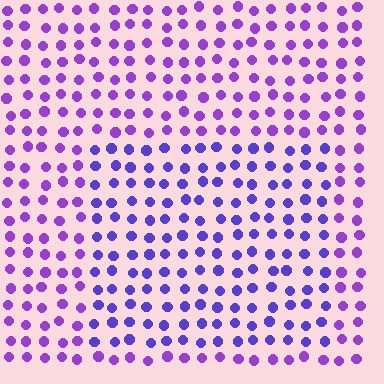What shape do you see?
I see a rectangle.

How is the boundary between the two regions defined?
The boundary is defined purely by a slight shift in hue (about 27 degrees). Spacing, size, and orientation are identical on both sides.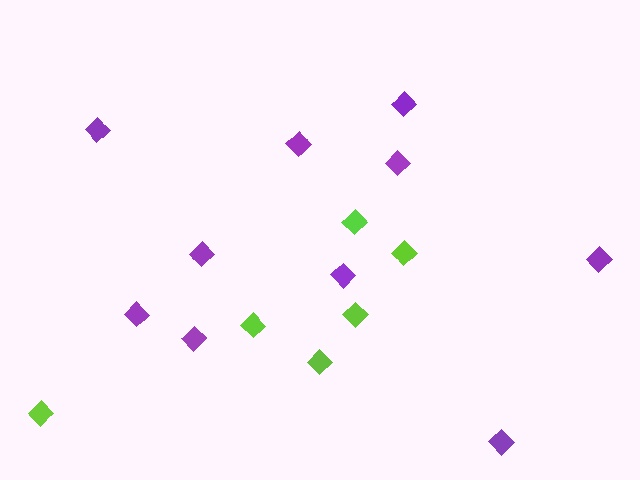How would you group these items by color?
There are 2 groups: one group of purple diamonds (10) and one group of lime diamonds (6).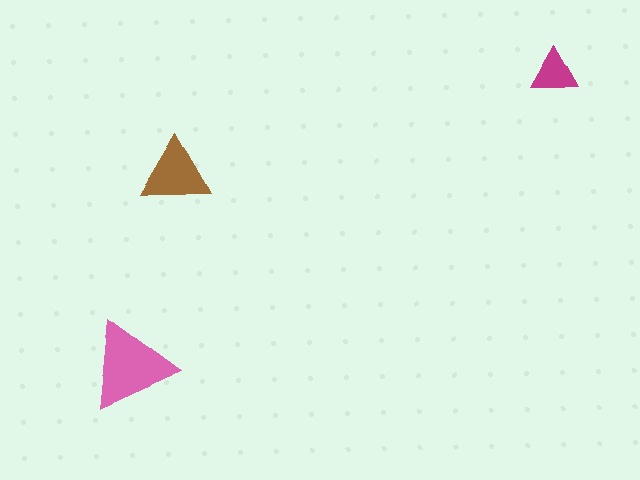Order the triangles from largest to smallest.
the pink one, the brown one, the magenta one.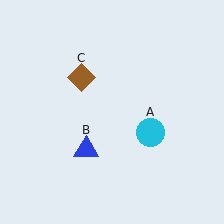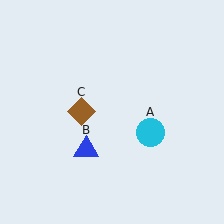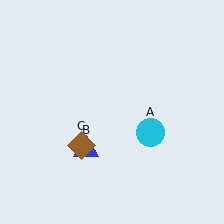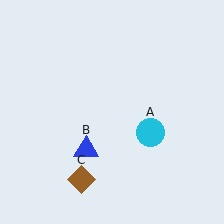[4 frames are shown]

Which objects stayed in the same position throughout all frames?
Cyan circle (object A) and blue triangle (object B) remained stationary.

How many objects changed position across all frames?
1 object changed position: brown diamond (object C).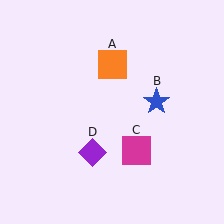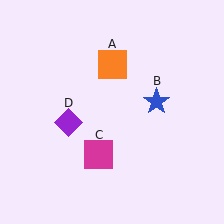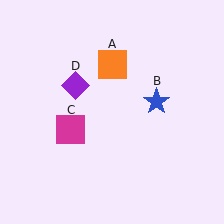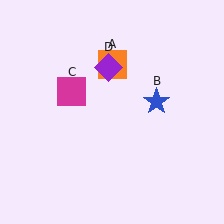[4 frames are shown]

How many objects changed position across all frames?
2 objects changed position: magenta square (object C), purple diamond (object D).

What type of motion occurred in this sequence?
The magenta square (object C), purple diamond (object D) rotated clockwise around the center of the scene.